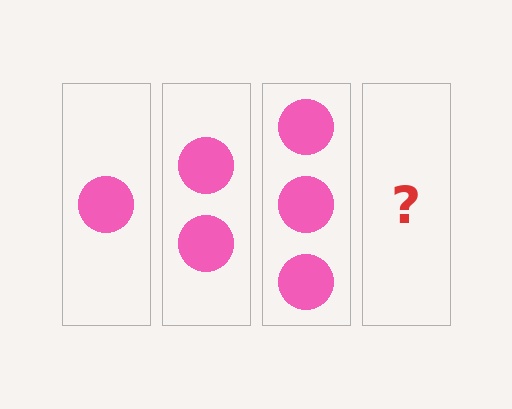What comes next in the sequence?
The next element should be 4 circles.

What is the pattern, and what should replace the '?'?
The pattern is that each step adds one more circle. The '?' should be 4 circles.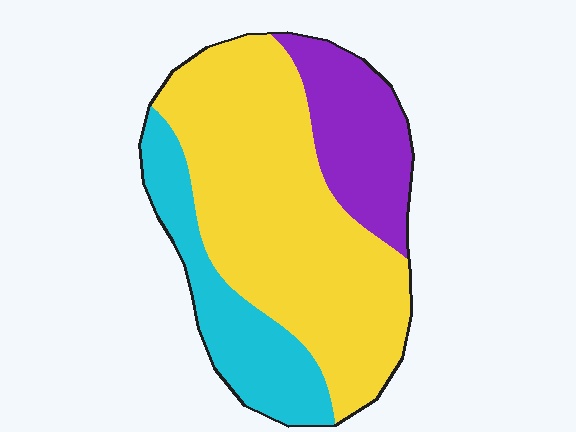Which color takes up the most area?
Yellow, at roughly 60%.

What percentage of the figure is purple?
Purple covers 20% of the figure.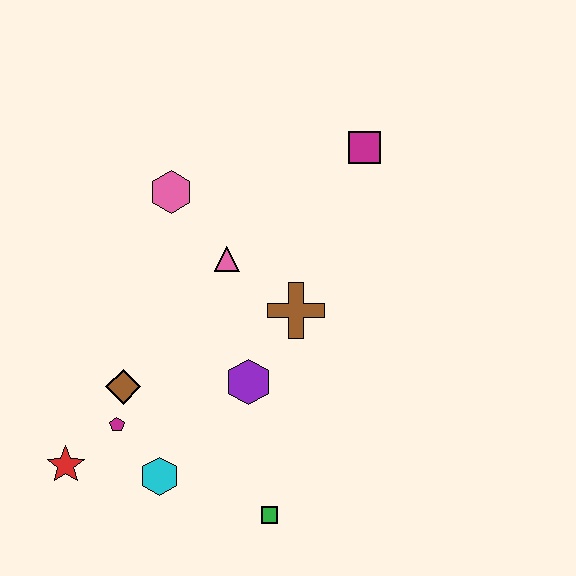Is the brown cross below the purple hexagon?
No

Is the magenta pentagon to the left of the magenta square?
Yes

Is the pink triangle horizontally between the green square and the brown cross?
No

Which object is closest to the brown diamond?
The magenta pentagon is closest to the brown diamond.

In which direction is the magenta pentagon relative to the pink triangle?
The magenta pentagon is below the pink triangle.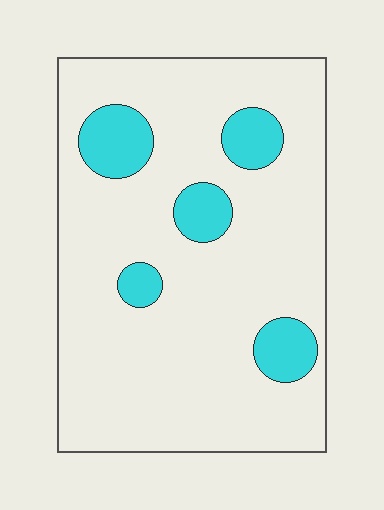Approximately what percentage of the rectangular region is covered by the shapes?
Approximately 15%.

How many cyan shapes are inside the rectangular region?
5.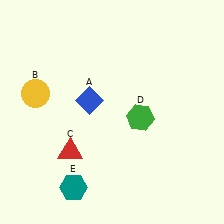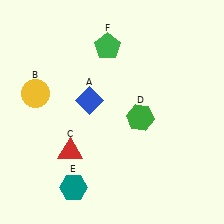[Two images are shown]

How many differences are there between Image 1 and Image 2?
There is 1 difference between the two images.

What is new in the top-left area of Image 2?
A green pentagon (F) was added in the top-left area of Image 2.